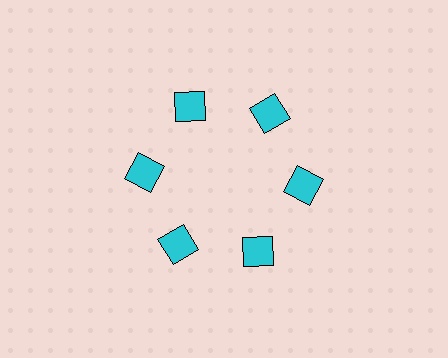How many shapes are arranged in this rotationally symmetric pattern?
There are 6 shapes, arranged in 6 groups of 1.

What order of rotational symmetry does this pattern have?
This pattern has 6-fold rotational symmetry.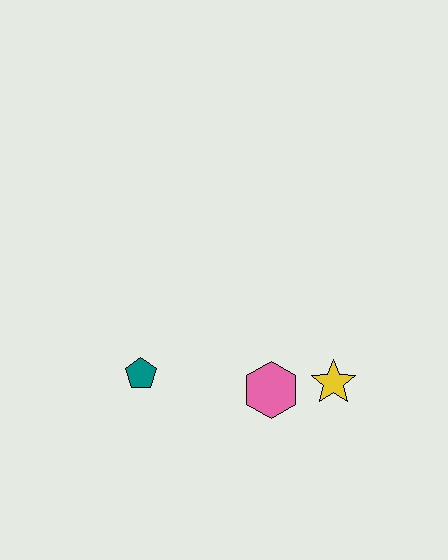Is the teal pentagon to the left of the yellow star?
Yes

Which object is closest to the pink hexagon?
The yellow star is closest to the pink hexagon.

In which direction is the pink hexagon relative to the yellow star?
The pink hexagon is to the left of the yellow star.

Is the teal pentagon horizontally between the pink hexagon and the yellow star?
No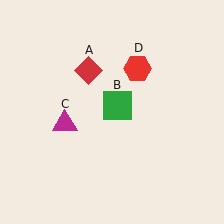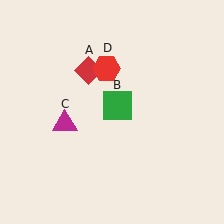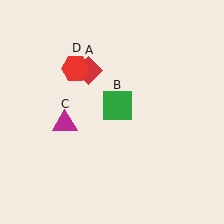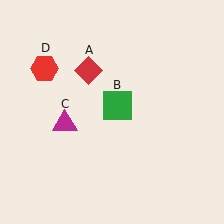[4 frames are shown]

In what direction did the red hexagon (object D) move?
The red hexagon (object D) moved left.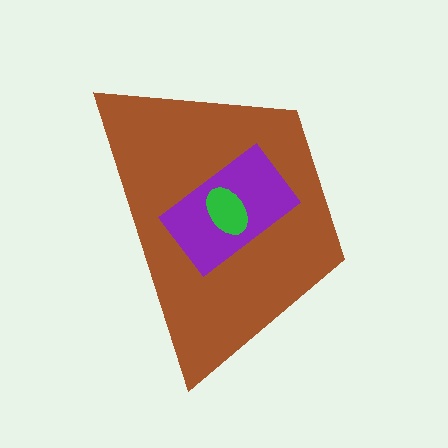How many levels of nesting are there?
3.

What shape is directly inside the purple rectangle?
The green ellipse.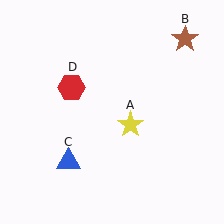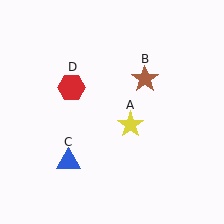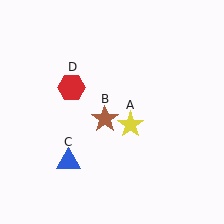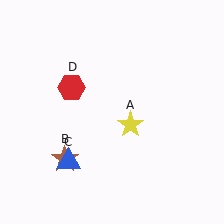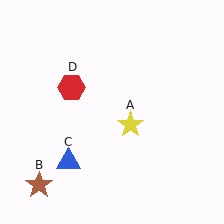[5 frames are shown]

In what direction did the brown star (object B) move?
The brown star (object B) moved down and to the left.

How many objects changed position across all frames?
1 object changed position: brown star (object B).